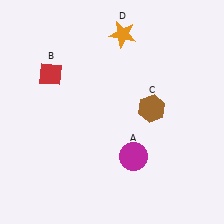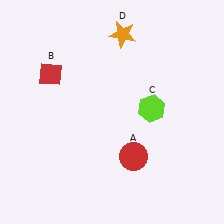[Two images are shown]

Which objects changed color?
A changed from magenta to red. C changed from brown to lime.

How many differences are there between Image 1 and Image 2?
There are 2 differences between the two images.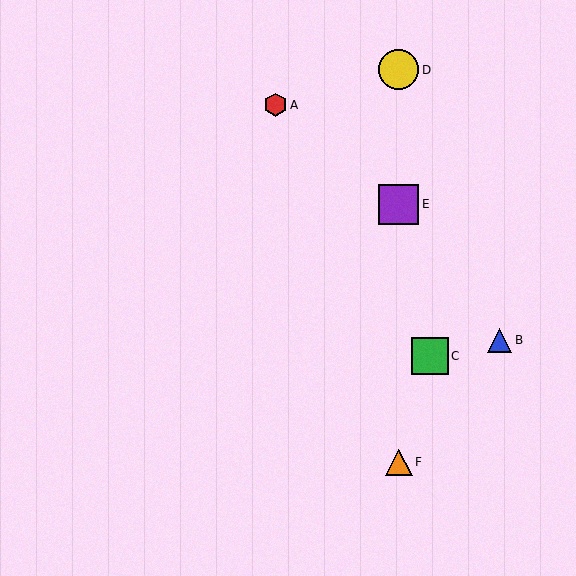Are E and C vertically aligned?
No, E is at x≈399 and C is at x≈430.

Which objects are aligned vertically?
Objects D, E, F are aligned vertically.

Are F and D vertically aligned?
Yes, both are at x≈399.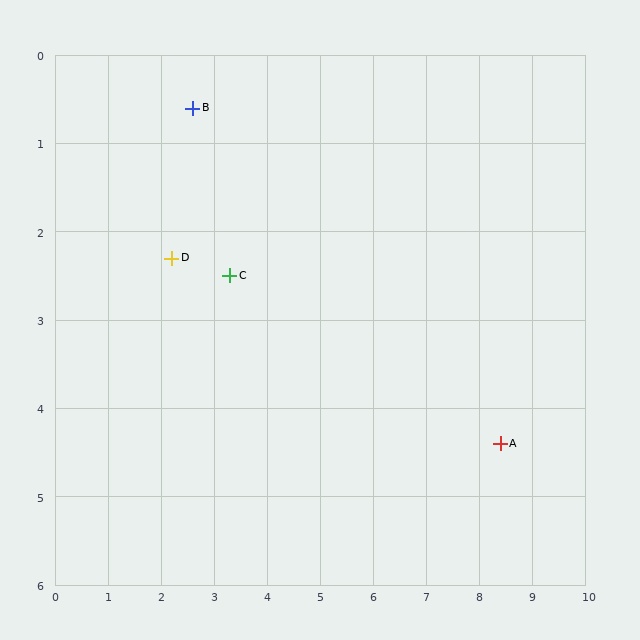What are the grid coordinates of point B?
Point B is at approximately (2.6, 0.6).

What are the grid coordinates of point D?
Point D is at approximately (2.2, 2.3).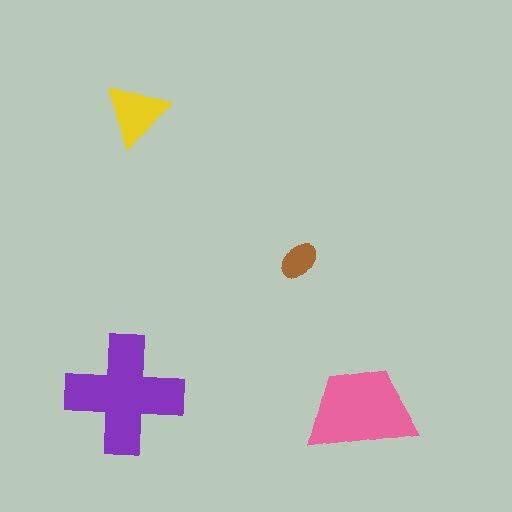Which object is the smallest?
The brown ellipse.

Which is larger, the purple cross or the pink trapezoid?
The purple cross.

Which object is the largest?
The purple cross.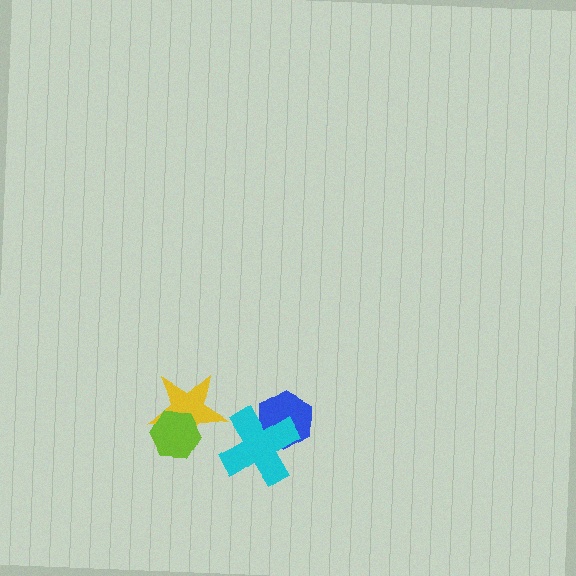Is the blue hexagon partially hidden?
Yes, it is partially covered by another shape.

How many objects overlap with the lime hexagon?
1 object overlaps with the lime hexagon.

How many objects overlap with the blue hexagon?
1 object overlaps with the blue hexagon.